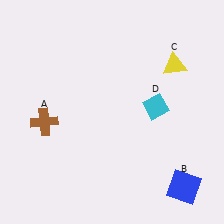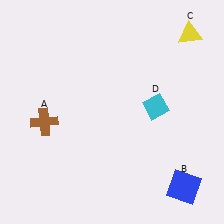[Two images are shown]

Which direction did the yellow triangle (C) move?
The yellow triangle (C) moved up.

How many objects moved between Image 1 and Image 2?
1 object moved between the two images.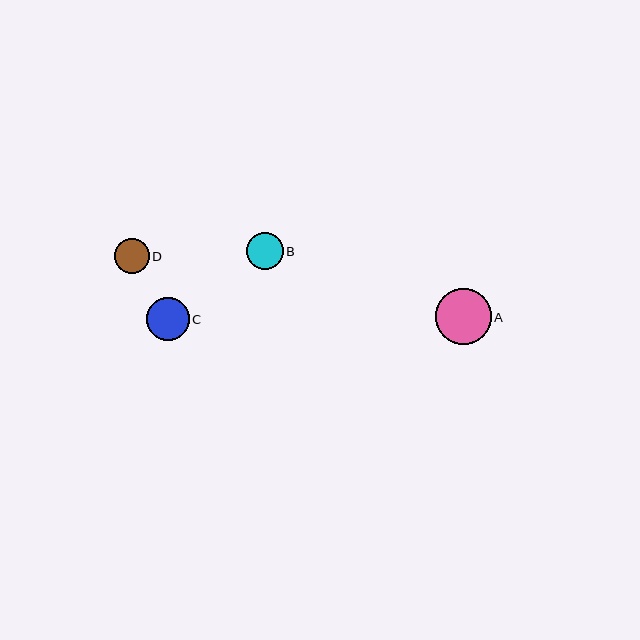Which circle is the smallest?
Circle D is the smallest with a size of approximately 35 pixels.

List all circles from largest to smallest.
From largest to smallest: A, C, B, D.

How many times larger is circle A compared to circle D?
Circle A is approximately 1.6 times the size of circle D.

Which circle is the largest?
Circle A is the largest with a size of approximately 56 pixels.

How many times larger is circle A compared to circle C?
Circle A is approximately 1.3 times the size of circle C.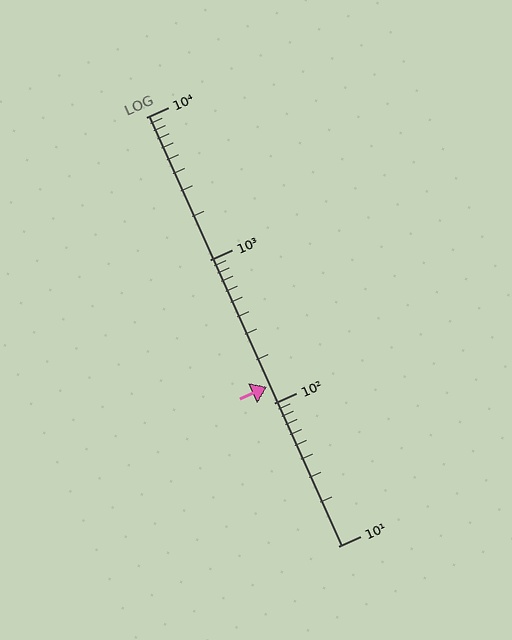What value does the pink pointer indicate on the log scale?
The pointer indicates approximately 130.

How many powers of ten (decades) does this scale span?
The scale spans 3 decades, from 10 to 10000.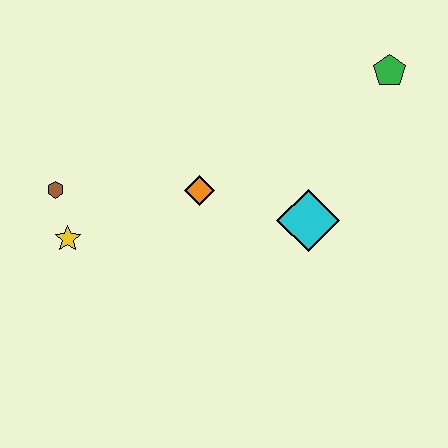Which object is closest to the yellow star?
The brown hexagon is closest to the yellow star.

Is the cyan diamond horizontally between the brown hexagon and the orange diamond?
No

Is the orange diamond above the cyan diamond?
Yes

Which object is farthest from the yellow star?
The green pentagon is farthest from the yellow star.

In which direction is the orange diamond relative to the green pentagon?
The orange diamond is to the left of the green pentagon.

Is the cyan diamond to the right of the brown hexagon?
Yes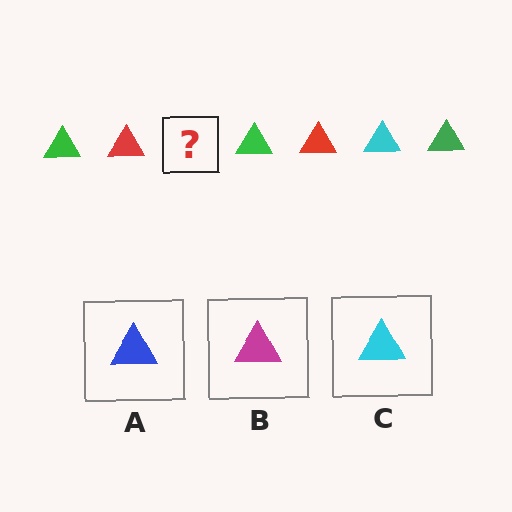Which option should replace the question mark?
Option C.